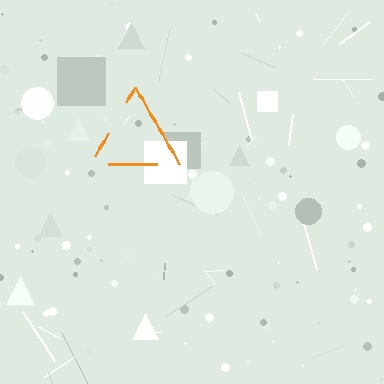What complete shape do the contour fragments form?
The contour fragments form a triangle.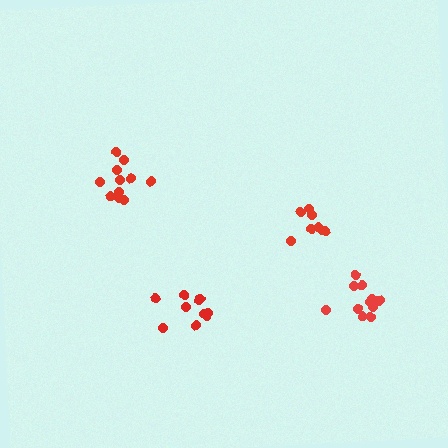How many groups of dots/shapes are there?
There are 4 groups.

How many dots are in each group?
Group 1: 8 dots, Group 2: 10 dots, Group 3: 11 dots, Group 4: 12 dots (41 total).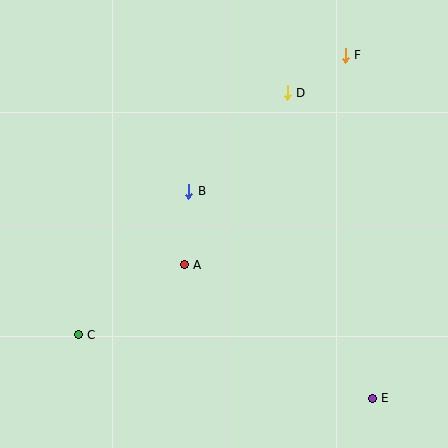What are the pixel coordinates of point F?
Point F is at (345, 55).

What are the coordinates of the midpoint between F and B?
The midpoint between F and B is at (267, 123).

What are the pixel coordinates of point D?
Point D is at (287, 93).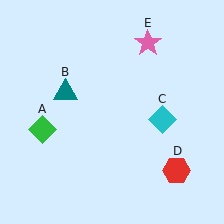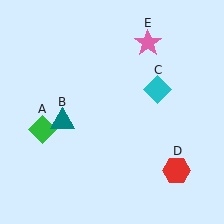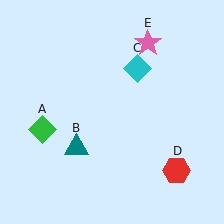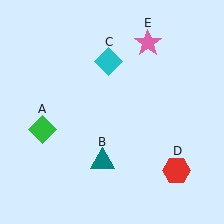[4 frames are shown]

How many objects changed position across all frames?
2 objects changed position: teal triangle (object B), cyan diamond (object C).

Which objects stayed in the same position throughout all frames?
Green diamond (object A) and red hexagon (object D) and pink star (object E) remained stationary.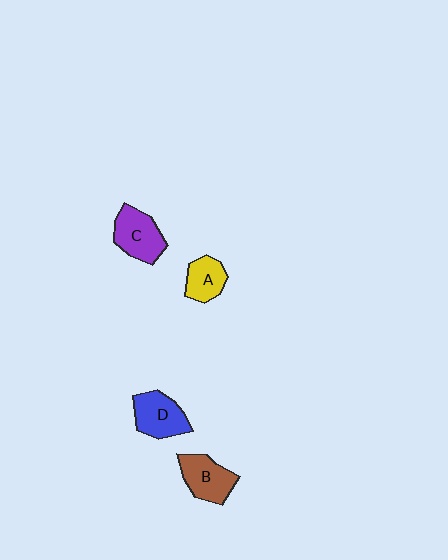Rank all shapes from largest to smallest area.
From largest to smallest: C (purple), D (blue), B (brown), A (yellow).